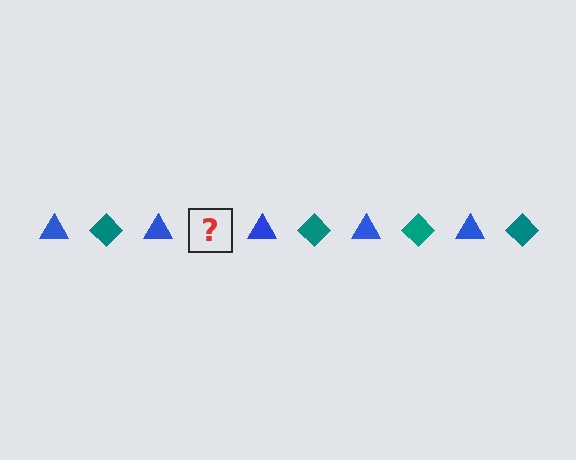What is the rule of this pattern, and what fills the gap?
The rule is that the pattern alternates between blue triangle and teal diamond. The gap should be filled with a teal diamond.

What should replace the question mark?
The question mark should be replaced with a teal diamond.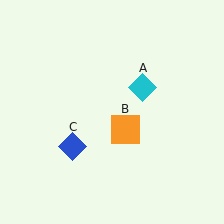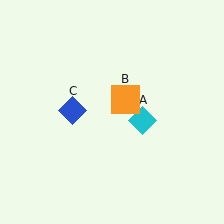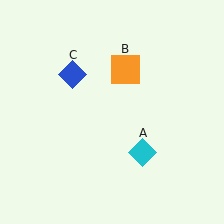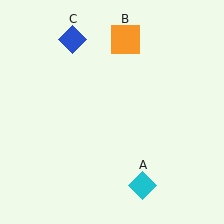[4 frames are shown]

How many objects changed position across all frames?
3 objects changed position: cyan diamond (object A), orange square (object B), blue diamond (object C).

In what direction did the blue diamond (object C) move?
The blue diamond (object C) moved up.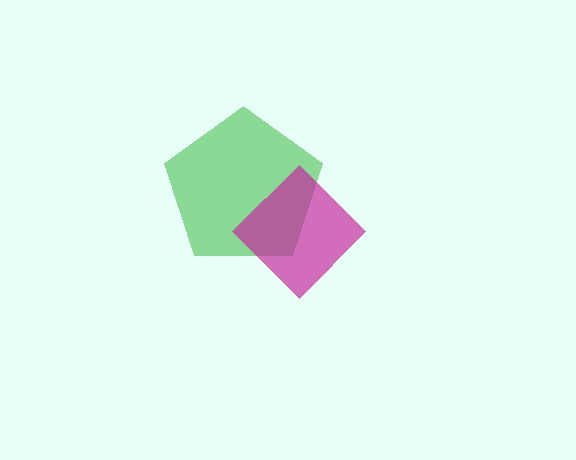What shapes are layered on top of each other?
The layered shapes are: a green pentagon, a magenta diamond.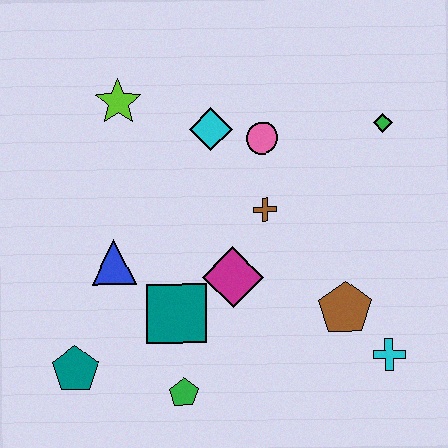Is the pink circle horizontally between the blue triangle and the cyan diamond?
No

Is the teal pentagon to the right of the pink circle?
No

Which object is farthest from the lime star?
The cyan cross is farthest from the lime star.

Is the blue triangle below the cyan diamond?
Yes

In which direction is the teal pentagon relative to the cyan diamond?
The teal pentagon is below the cyan diamond.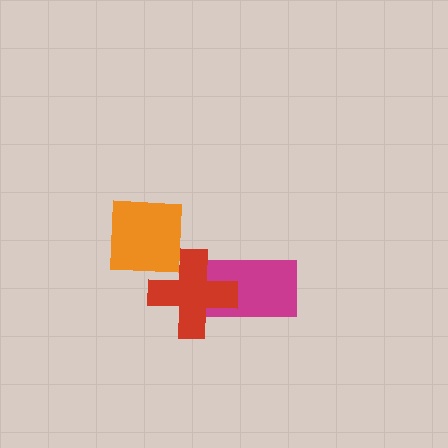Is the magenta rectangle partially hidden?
Yes, it is partially covered by another shape.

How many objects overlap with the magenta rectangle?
1 object overlaps with the magenta rectangle.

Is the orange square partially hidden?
No, no other shape covers it.